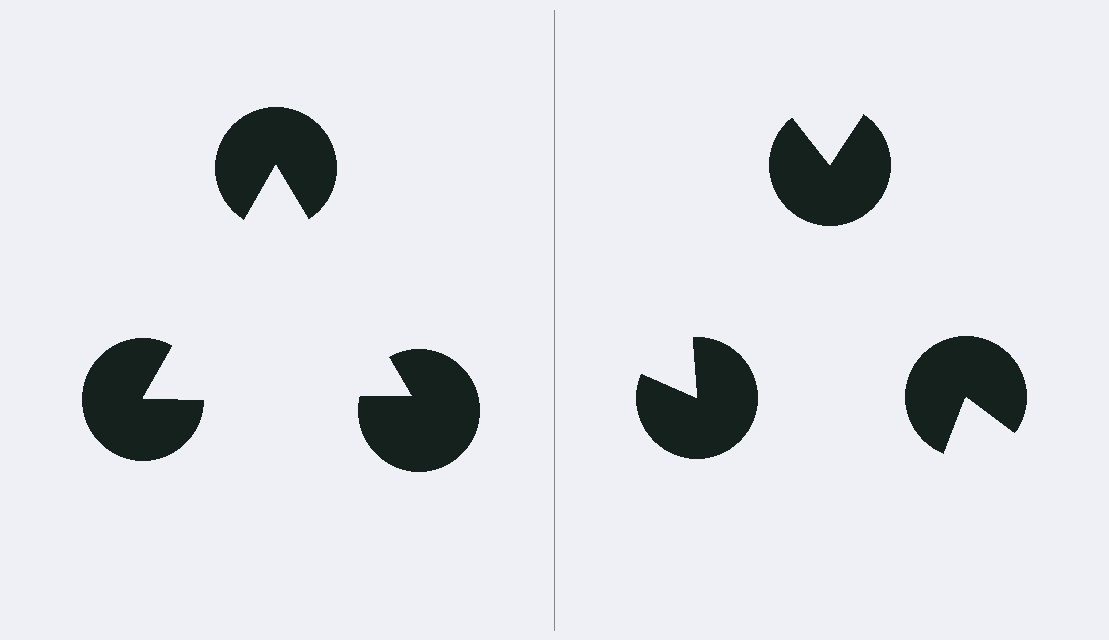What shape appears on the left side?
An illusory triangle.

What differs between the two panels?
The pac-man discs are positioned identically on both sides; only the wedge orientations differ. On the left they align to a triangle; on the right they are misaligned.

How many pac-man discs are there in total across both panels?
6 — 3 on each side.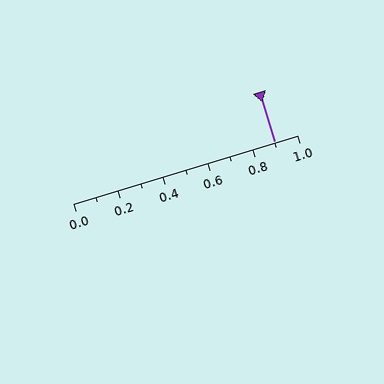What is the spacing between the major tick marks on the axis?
The major ticks are spaced 0.2 apart.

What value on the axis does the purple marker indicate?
The marker indicates approximately 0.9.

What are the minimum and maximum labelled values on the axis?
The axis runs from 0.0 to 1.0.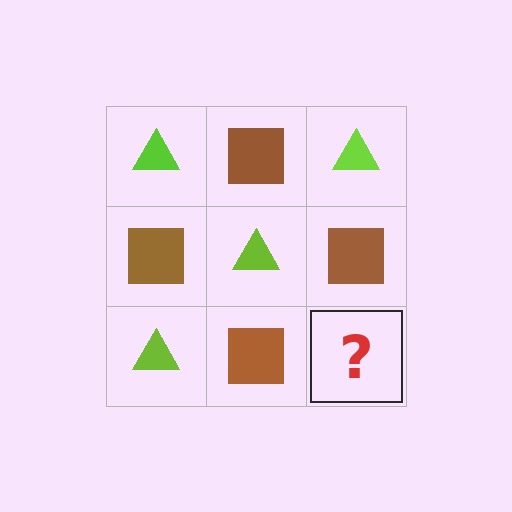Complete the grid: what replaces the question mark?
The question mark should be replaced with a lime triangle.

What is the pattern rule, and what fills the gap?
The rule is that it alternates lime triangle and brown square in a checkerboard pattern. The gap should be filled with a lime triangle.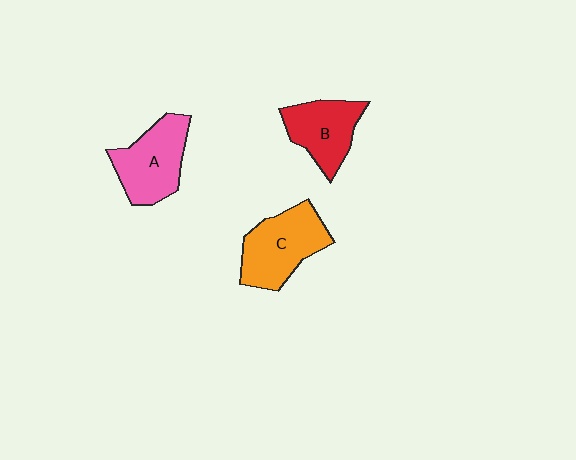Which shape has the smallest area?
Shape B (red).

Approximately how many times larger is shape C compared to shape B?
Approximately 1.2 times.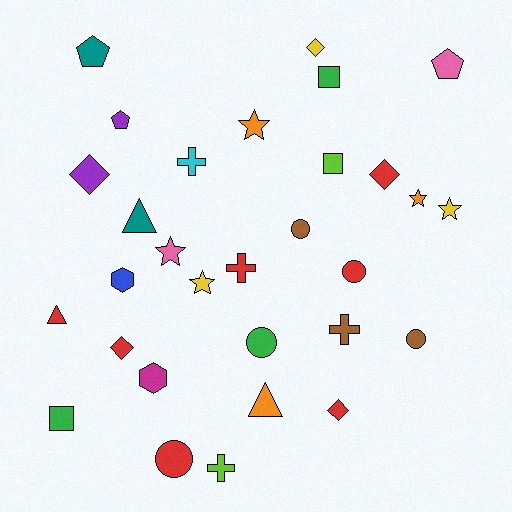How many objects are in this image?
There are 30 objects.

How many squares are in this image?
There are 3 squares.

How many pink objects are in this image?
There are 2 pink objects.